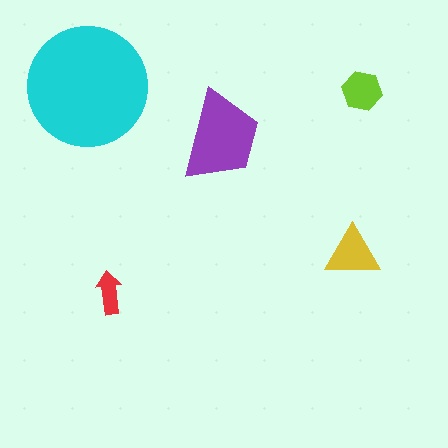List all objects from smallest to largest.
The red arrow, the lime hexagon, the yellow triangle, the purple trapezoid, the cyan circle.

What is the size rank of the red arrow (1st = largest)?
5th.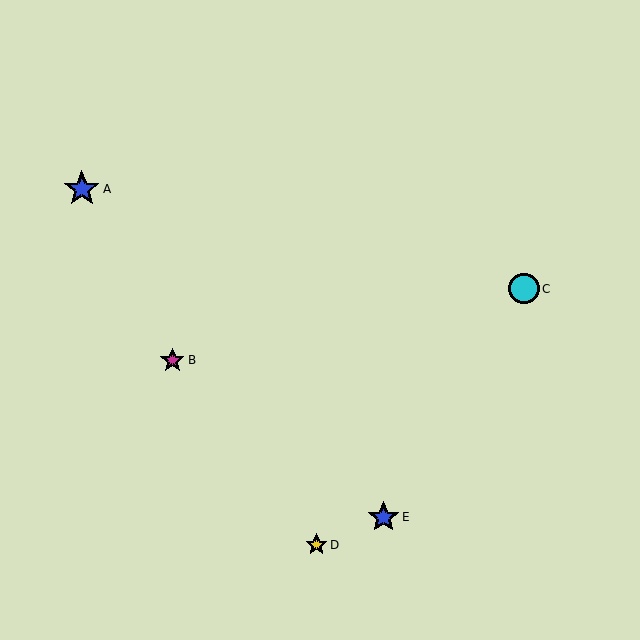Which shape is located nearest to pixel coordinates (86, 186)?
The blue star (labeled A) at (82, 189) is nearest to that location.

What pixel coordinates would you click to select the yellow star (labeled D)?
Click at (317, 545) to select the yellow star D.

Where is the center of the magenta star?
The center of the magenta star is at (172, 360).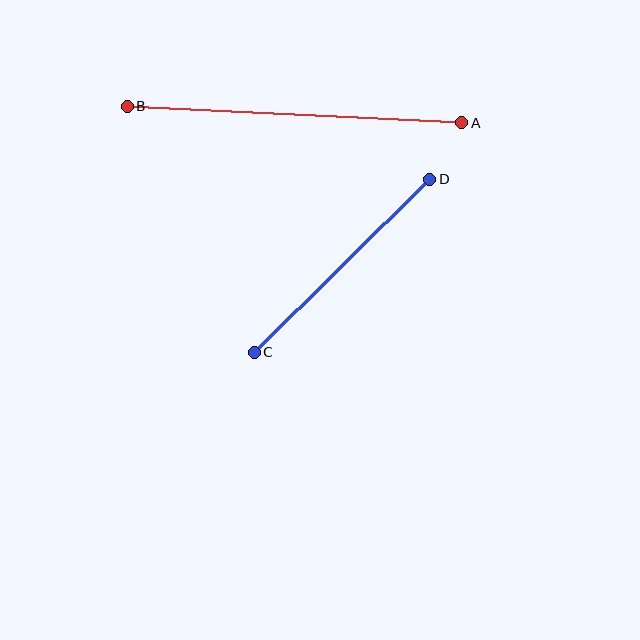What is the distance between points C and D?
The distance is approximately 246 pixels.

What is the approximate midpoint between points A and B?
The midpoint is at approximately (295, 115) pixels.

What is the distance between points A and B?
The distance is approximately 335 pixels.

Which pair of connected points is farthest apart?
Points A and B are farthest apart.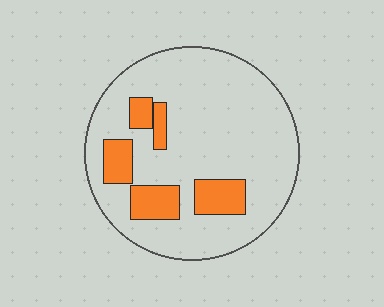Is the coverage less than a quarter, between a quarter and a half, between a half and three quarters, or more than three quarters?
Less than a quarter.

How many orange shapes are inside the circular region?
5.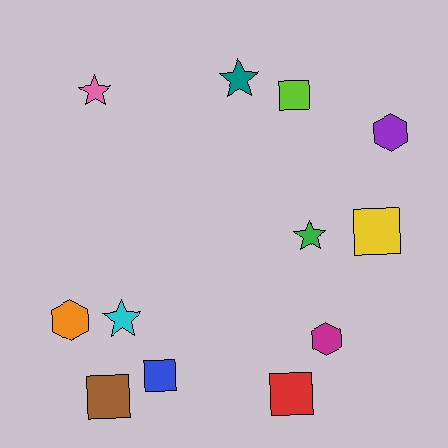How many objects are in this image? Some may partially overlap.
There are 12 objects.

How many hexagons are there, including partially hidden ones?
There are 3 hexagons.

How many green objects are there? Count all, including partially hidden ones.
There is 1 green object.